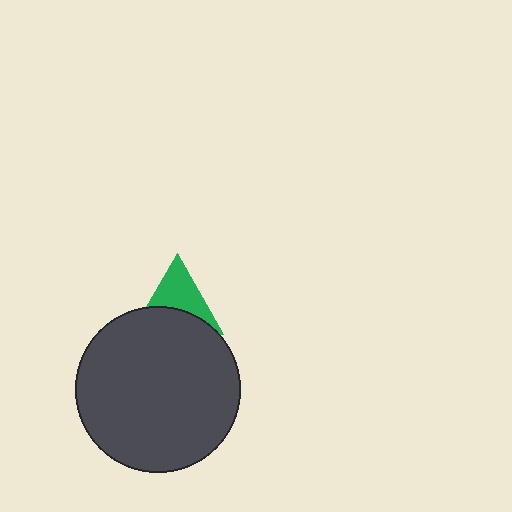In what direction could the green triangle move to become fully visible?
The green triangle could move up. That would shift it out from behind the dark gray circle entirely.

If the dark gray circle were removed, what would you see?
You would see the complete green triangle.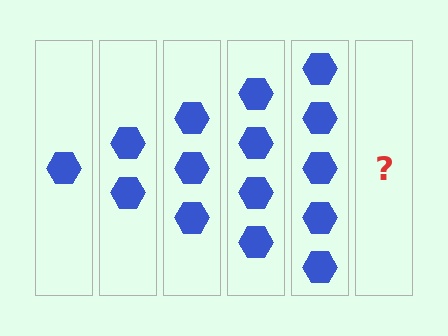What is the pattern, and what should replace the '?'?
The pattern is that each step adds one more hexagon. The '?' should be 6 hexagons.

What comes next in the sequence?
The next element should be 6 hexagons.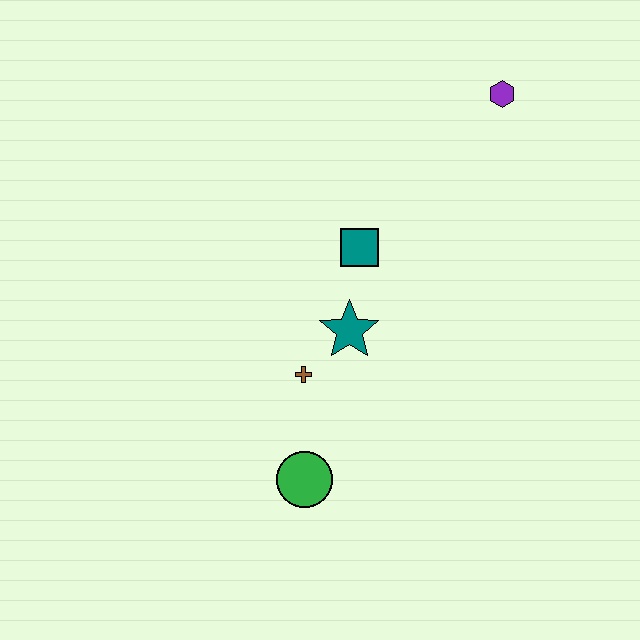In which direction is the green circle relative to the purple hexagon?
The green circle is below the purple hexagon.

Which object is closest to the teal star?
The brown cross is closest to the teal star.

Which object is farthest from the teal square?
The green circle is farthest from the teal square.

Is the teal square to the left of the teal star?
No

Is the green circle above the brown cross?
No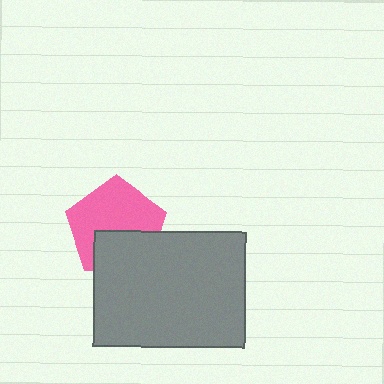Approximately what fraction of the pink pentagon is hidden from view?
Roughly 36% of the pink pentagon is hidden behind the gray rectangle.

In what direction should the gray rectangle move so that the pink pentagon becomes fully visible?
The gray rectangle should move down. That is the shortest direction to clear the overlap and leave the pink pentagon fully visible.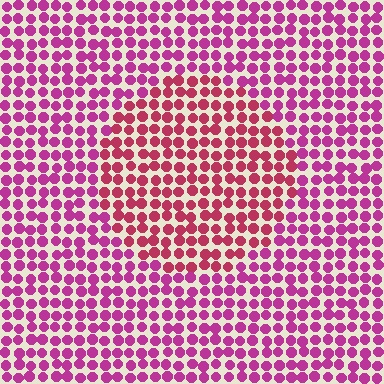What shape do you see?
I see a circle.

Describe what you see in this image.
The image is filled with small magenta elements in a uniform arrangement. A circle-shaped region is visible where the elements are tinted to a slightly different hue, forming a subtle color boundary.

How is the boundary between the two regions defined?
The boundary is defined purely by a slight shift in hue (about 26 degrees). Spacing, size, and orientation are identical on both sides.